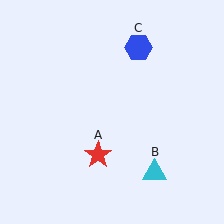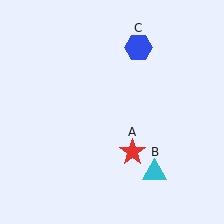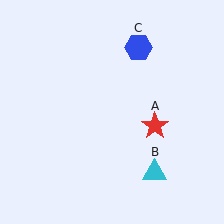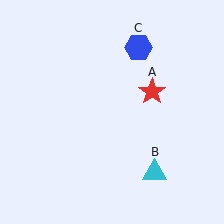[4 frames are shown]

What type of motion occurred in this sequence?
The red star (object A) rotated counterclockwise around the center of the scene.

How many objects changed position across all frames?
1 object changed position: red star (object A).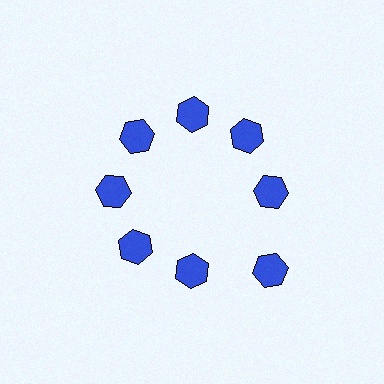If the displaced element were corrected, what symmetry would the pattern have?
It would have 8-fold rotational symmetry — the pattern would map onto itself every 45 degrees.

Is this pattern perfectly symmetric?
No. The 8 blue hexagons are arranged in a ring, but one element near the 4 o'clock position is pushed outward from the center, breaking the 8-fold rotational symmetry.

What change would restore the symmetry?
The symmetry would be restored by moving it inward, back onto the ring so that all 8 hexagons sit at equal angles and equal distance from the center.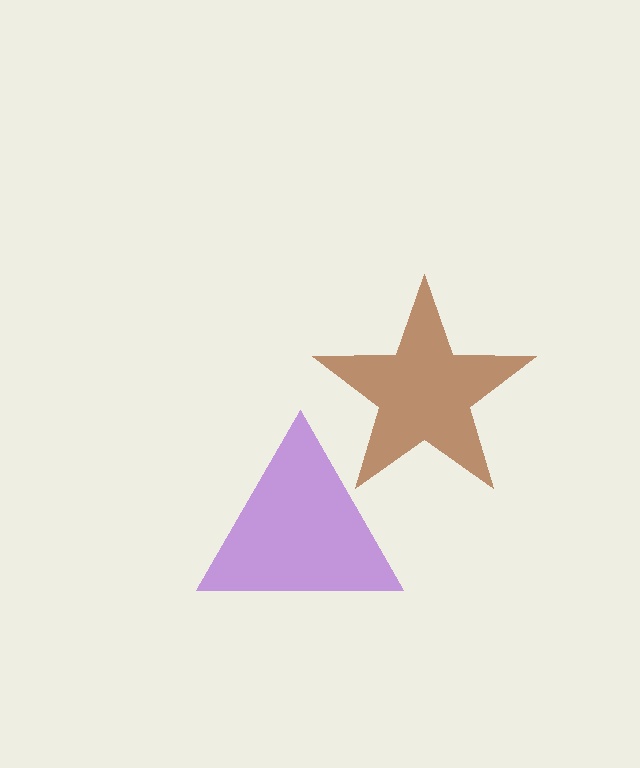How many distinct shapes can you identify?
There are 2 distinct shapes: a purple triangle, a brown star.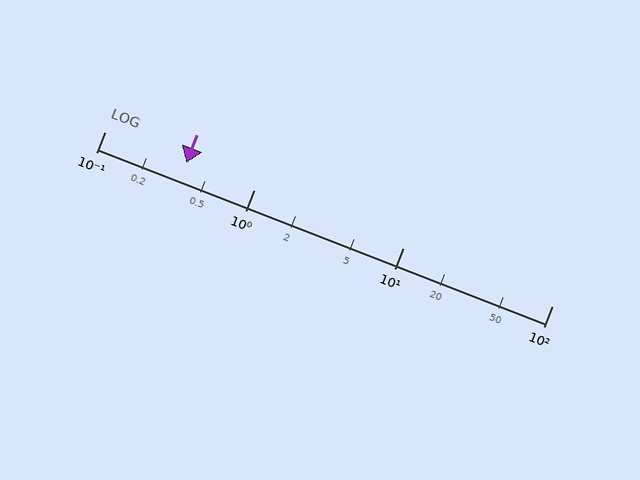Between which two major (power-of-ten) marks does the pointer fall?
The pointer is between 0.1 and 1.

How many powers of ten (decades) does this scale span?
The scale spans 3 decades, from 0.1 to 100.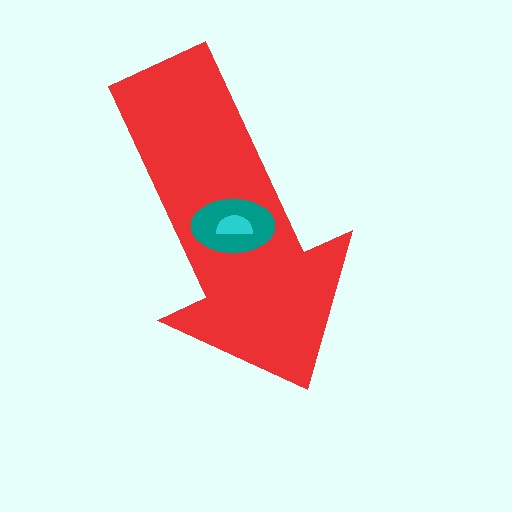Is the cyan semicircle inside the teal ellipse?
Yes.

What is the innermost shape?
The cyan semicircle.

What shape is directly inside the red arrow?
The teal ellipse.